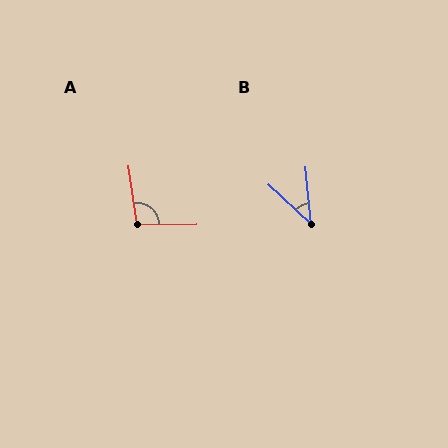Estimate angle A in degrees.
Approximately 97 degrees.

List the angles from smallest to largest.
B (42°), A (97°).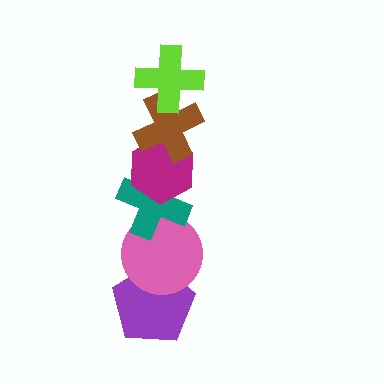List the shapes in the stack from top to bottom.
From top to bottom: the lime cross, the brown cross, the magenta hexagon, the teal cross, the pink circle, the purple pentagon.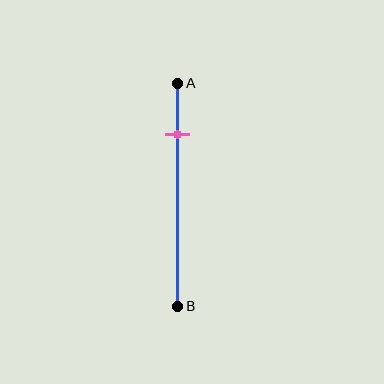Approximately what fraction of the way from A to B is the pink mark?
The pink mark is approximately 25% of the way from A to B.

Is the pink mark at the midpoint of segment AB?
No, the mark is at about 25% from A, not at the 50% midpoint.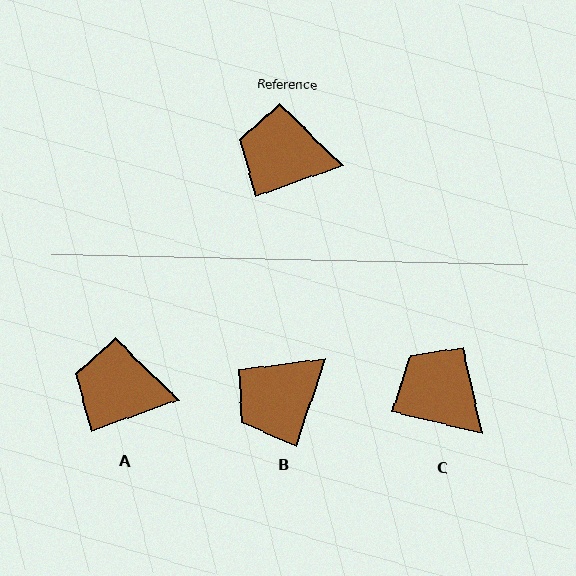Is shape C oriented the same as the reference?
No, it is off by about 34 degrees.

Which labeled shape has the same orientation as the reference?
A.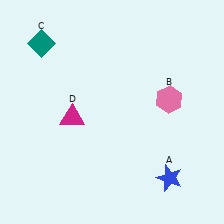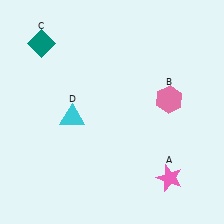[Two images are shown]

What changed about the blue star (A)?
In Image 1, A is blue. In Image 2, it changed to pink.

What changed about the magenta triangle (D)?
In Image 1, D is magenta. In Image 2, it changed to cyan.